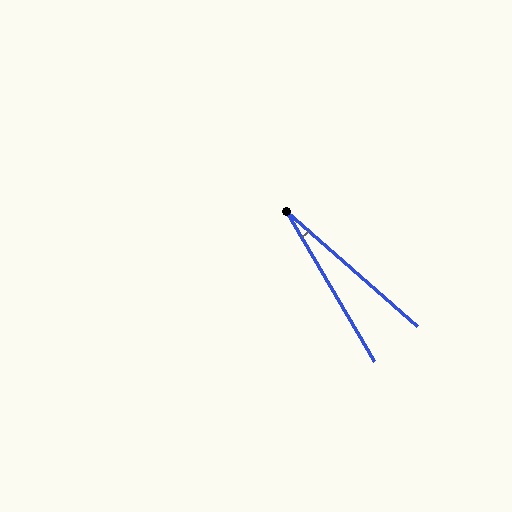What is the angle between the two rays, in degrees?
Approximately 18 degrees.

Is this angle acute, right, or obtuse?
It is acute.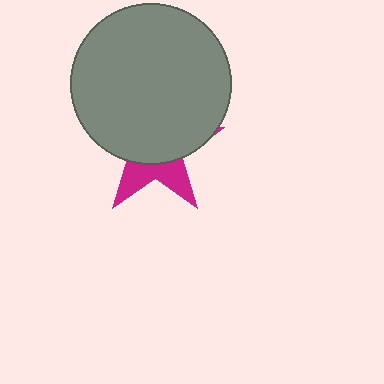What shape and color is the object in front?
The object in front is a gray circle.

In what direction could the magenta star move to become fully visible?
The magenta star could move down. That would shift it out from behind the gray circle entirely.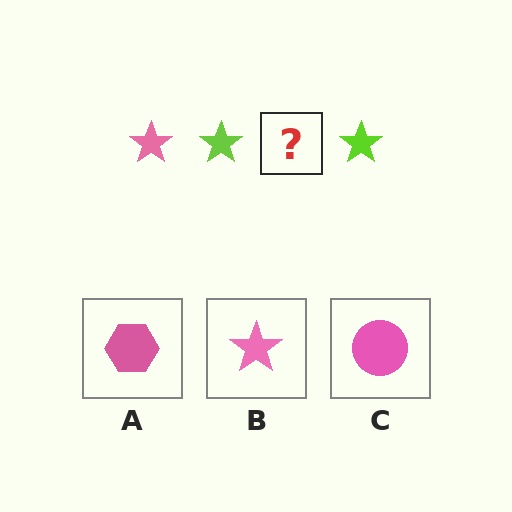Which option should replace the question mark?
Option B.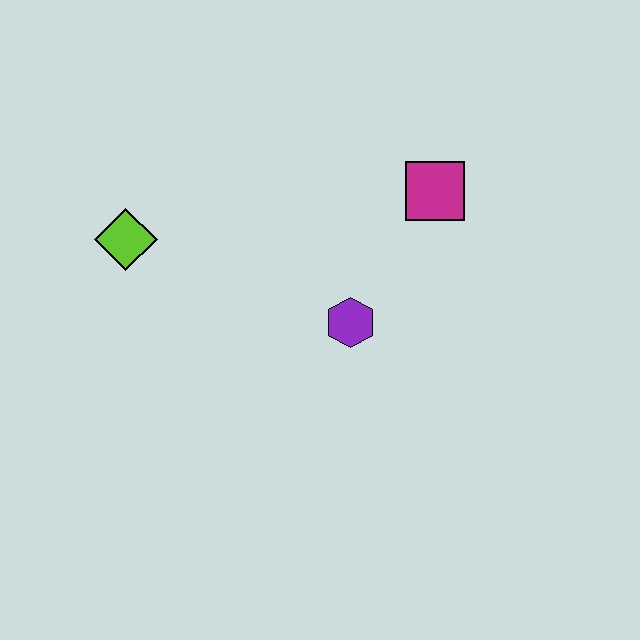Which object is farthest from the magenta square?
The lime diamond is farthest from the magenta square.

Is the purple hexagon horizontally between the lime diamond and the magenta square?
Yes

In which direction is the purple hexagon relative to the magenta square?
The purple hexagon is below the magenta square.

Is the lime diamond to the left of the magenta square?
Yes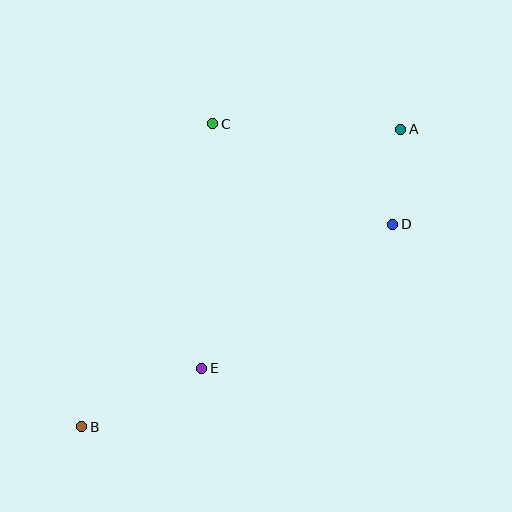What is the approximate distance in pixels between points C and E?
The distance between C and E is approximately 244 pixels.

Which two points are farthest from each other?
Points A and B are farthest from each other.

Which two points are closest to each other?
Points A and D are closest to each other.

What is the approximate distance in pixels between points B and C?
The distance between B and C is approximately 330 pixels.